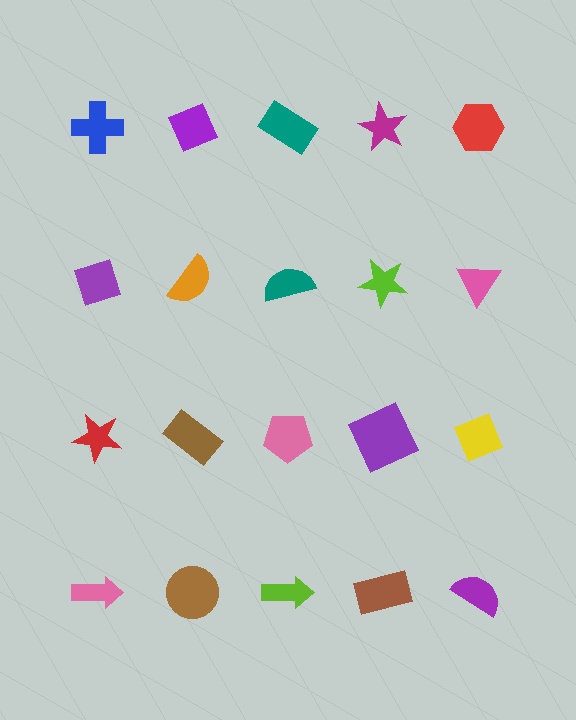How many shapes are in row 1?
5 shapes.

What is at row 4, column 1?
A pink arrow.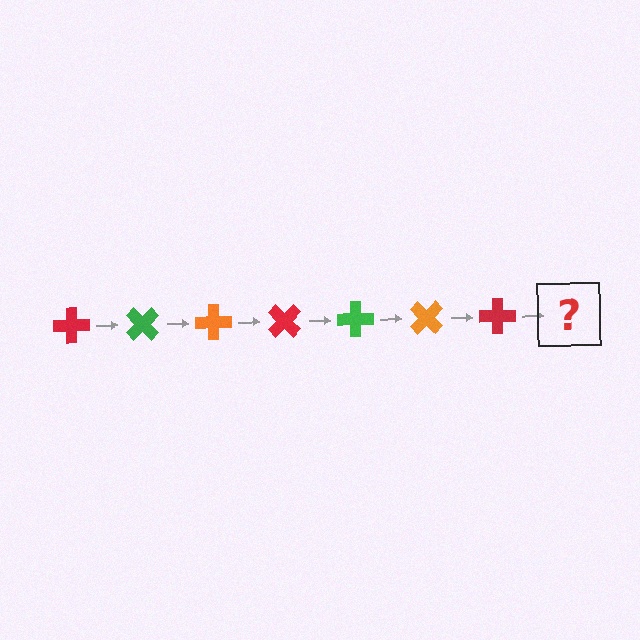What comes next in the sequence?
The next element should be a green cross, rotated 315 degrees from the start.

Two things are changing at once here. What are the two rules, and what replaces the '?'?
The two rules are that it rotates 45 degrees each step and the color cycles through red, green, and orange. The '?' should be a green cross, rotated 315 degrees from the start.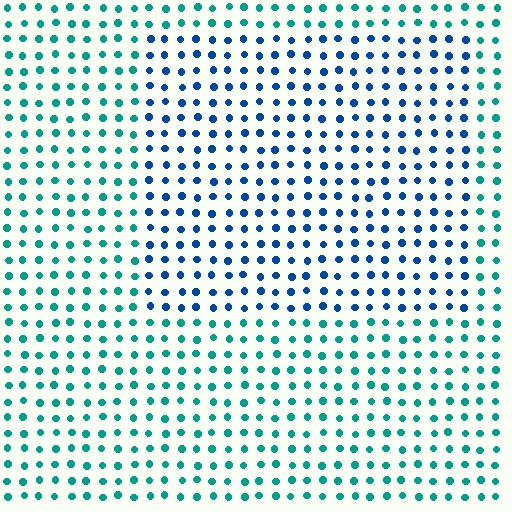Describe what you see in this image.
The image is filled with small teal elements in a uniform arrangement. A rectangle-shaped region is visible where the elements are tinted to a slightly different hue, forming a subtle color boundary.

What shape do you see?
I see a rectangle.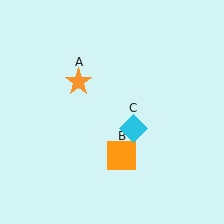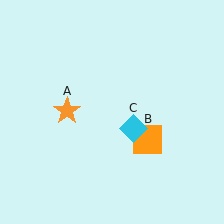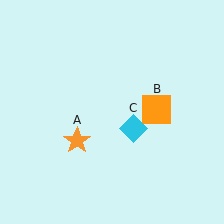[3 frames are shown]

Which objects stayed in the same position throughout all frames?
Cyan diamond (object C) remained stationary.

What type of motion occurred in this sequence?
The orange star (object A), orange square (object B) rotated counterclockwise around the center of the scene.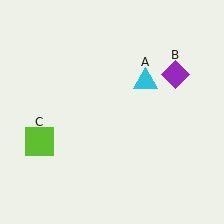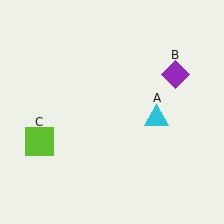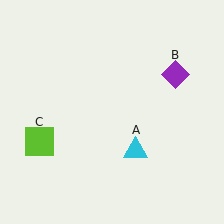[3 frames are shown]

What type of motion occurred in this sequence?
The cyan triangle (object A) rotated clockwise around the center of the scene.